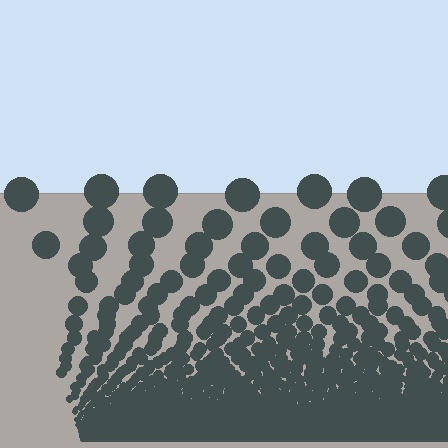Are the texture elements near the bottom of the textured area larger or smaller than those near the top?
Smaller. The gradient is inverted — elements near the bottom are smaller and denser.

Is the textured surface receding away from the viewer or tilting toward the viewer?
The surface appears to tilt toward the viewer. Texture elements get larger and sparser toward the top.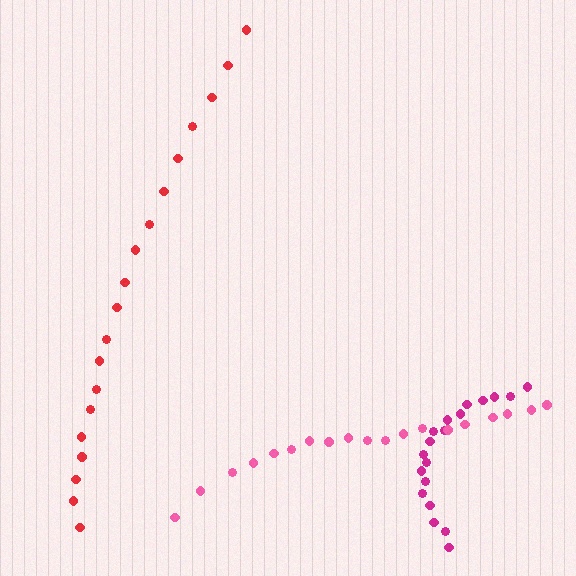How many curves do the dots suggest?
There are 3 distinct paths.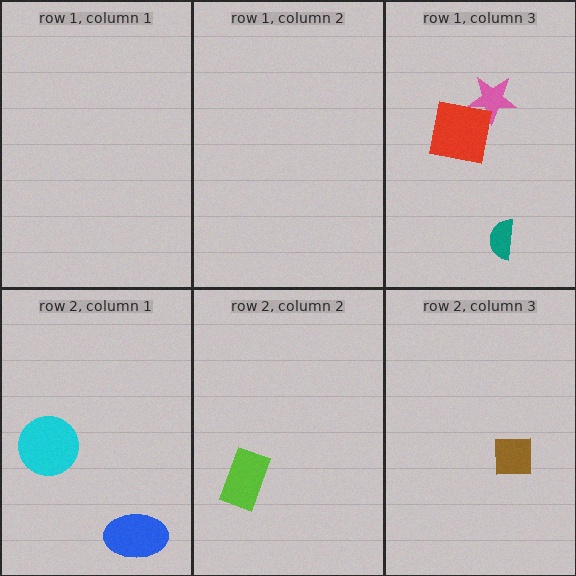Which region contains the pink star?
The row 1, column 3 region.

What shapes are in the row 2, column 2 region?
The lime rectangle.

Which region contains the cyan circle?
The row 2, column 1 region.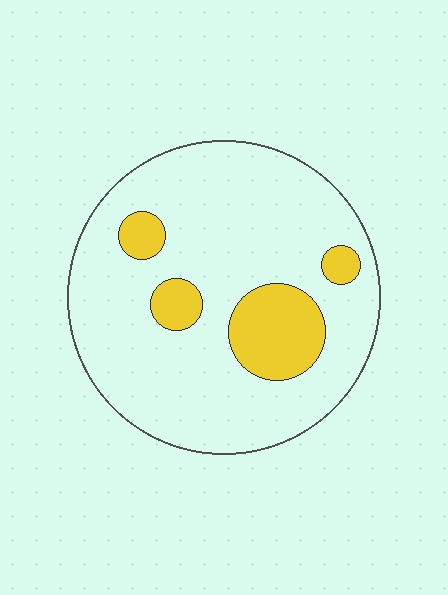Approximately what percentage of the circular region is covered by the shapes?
Approximately 15%.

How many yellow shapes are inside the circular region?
4.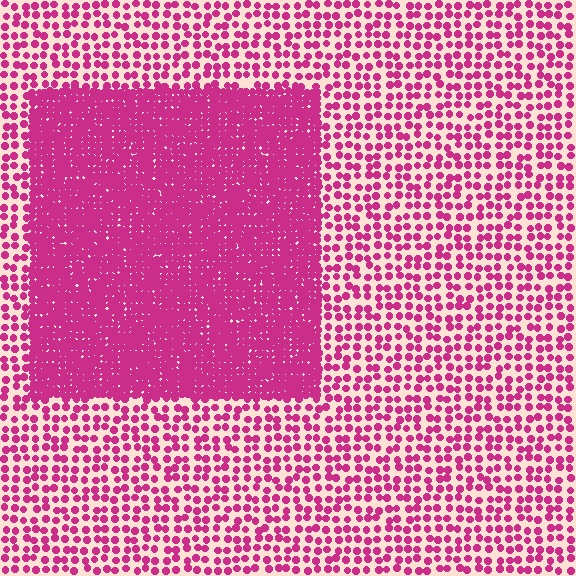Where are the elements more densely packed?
The elements are more densely packed inside the rectangle boundary.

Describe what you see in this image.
The image contains small magenta elements arranged at two different densities. A rectangle-shaped region is visible where the elements are more densely packed than the surrounding area.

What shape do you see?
I see a rectangle.